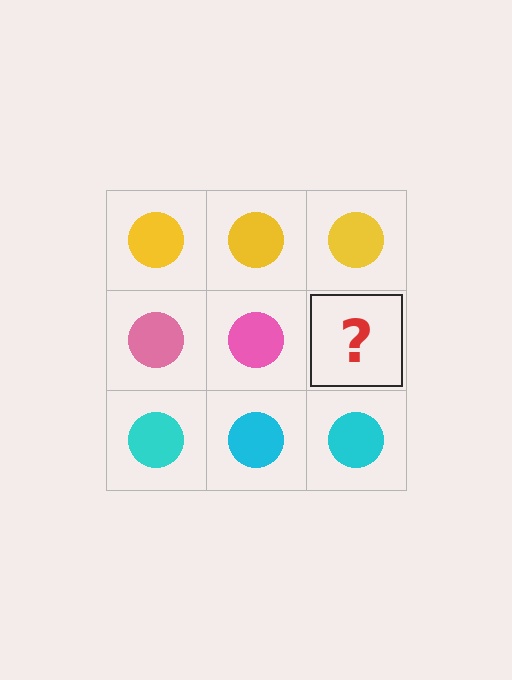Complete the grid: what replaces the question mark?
The question mark should be replaced with a pink circle.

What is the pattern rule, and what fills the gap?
The rule is that each row has a consistent color. The gap should be filled with a pink circle.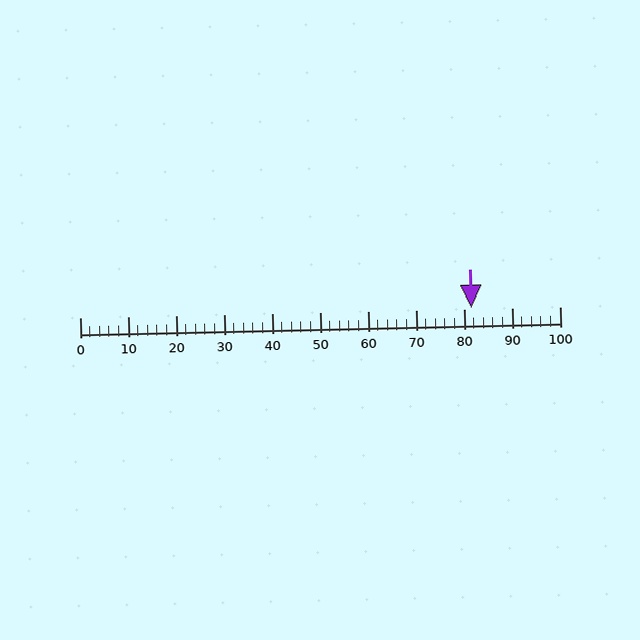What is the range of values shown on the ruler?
The ruler shows values from 0 to 100.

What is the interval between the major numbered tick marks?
The major tick marks are spaced 10 units apart.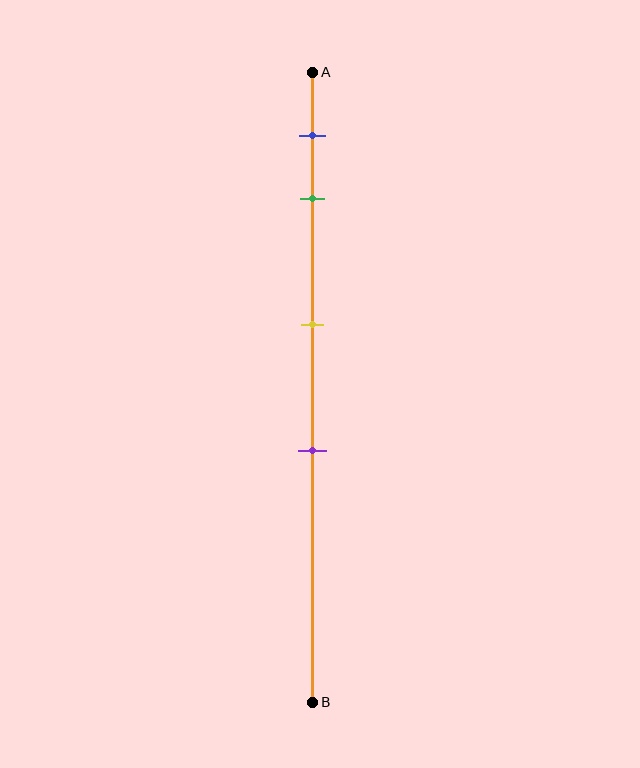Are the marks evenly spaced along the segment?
No, the marks are not evenly spaced.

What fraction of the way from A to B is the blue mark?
The blue mark is approximately 10% (0.1) of the way from A to B.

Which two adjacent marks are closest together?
The blue and green marks are the closest adjacent pair.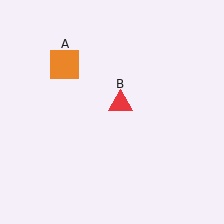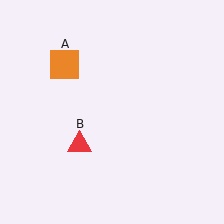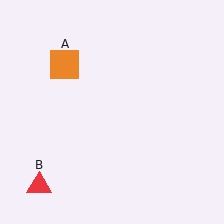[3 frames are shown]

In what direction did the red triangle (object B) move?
The red triangle (object B) moved down and to the left.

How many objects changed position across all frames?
1 object changed position: red triangle (object B).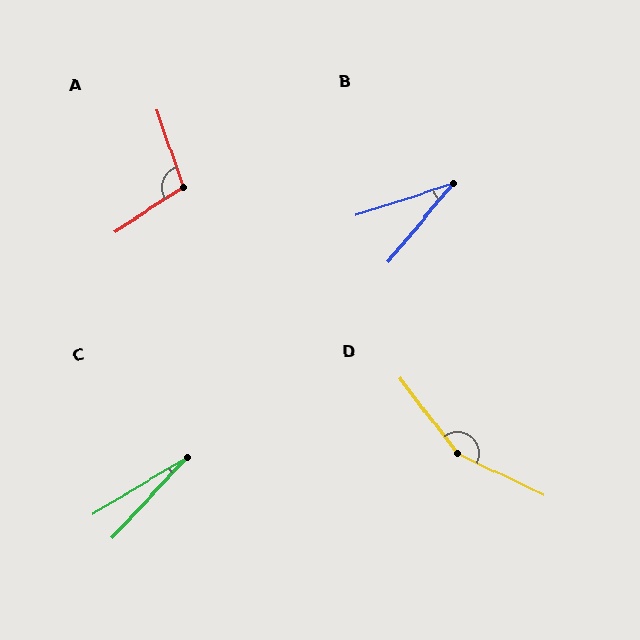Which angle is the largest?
D, at approximately 153 degrees.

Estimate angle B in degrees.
Approximately 32 degrees.